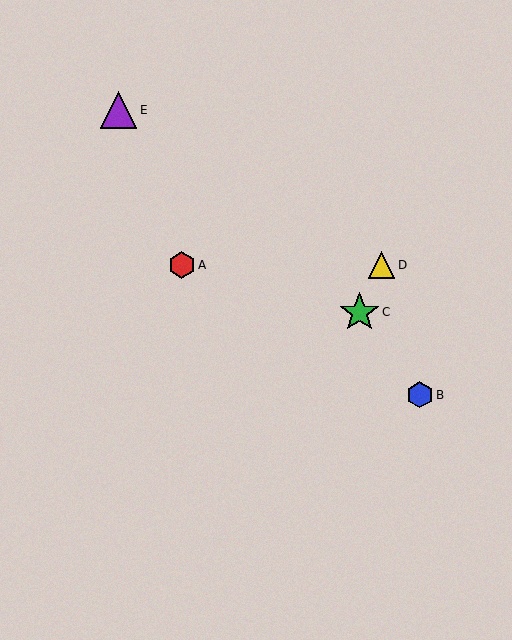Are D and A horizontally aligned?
Yes, both are at y≈265.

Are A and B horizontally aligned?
No, A is at y≈265 and B is at y≈395.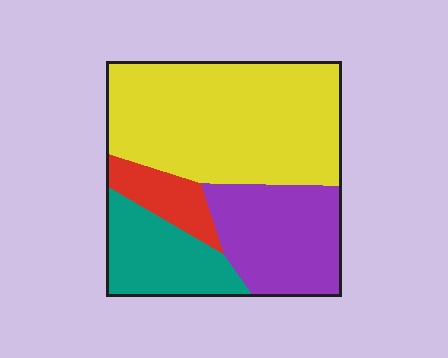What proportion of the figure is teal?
Teal covers around 15% of the figure.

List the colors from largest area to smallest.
From largest to smallest: yellow, purple, teal, red.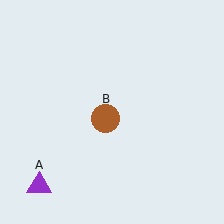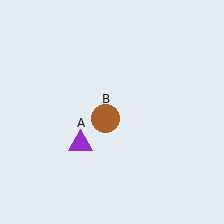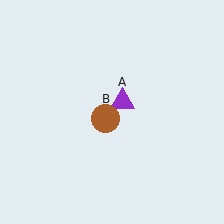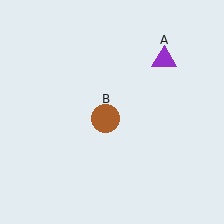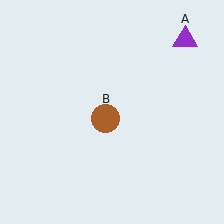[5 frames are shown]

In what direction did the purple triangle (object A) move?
The purple triangle (object A) moved up and to the right.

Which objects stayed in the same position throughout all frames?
Brown circle (object B) remained stationary.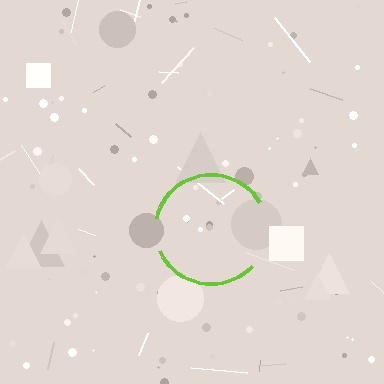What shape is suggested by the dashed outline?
The dashed outline suggests a circle.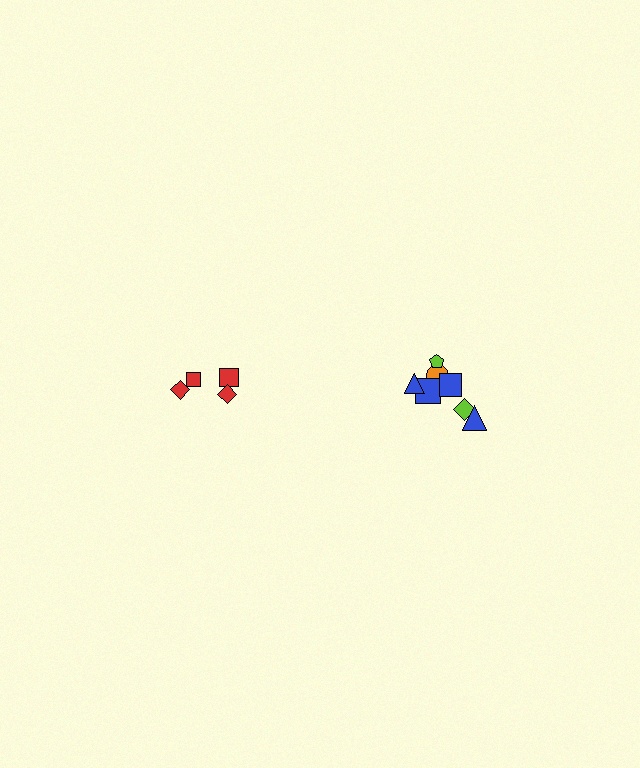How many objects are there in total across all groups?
There are 11 objects.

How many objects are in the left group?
There are 4 objects.